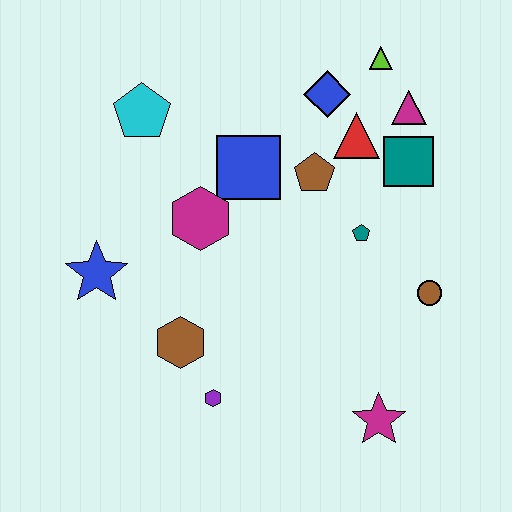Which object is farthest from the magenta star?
The cyan pentagon is farthest from the magenta star.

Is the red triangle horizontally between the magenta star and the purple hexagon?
Yes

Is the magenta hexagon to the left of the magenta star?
Yes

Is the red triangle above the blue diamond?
No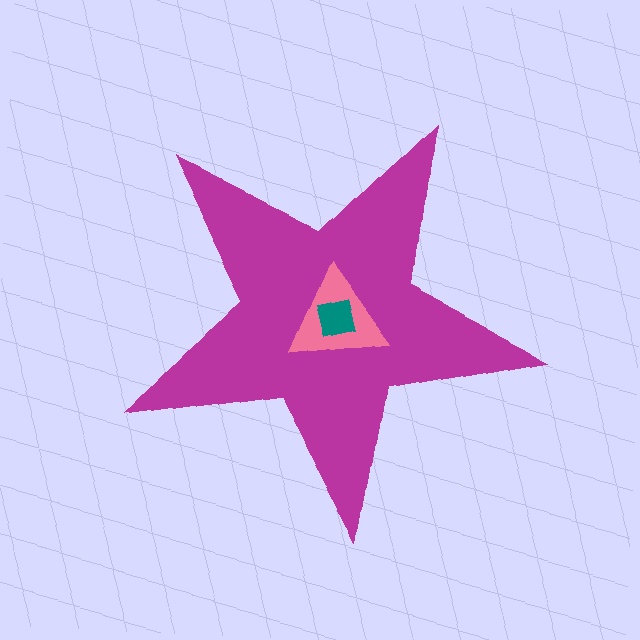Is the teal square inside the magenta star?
Yes.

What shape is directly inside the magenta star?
The pink triangle.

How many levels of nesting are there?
3.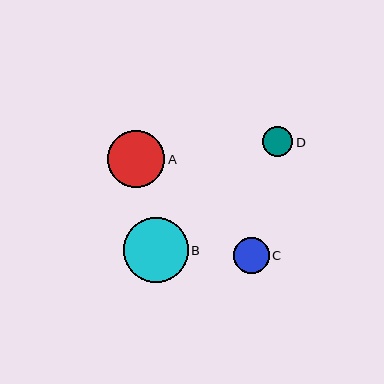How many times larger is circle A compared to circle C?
Circle A is approximately 1.6 times the size of circle C.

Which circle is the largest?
Circle B is the largest with a size of approximately 65 pixels.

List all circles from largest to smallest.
From largest to smallest: B, A, C, D.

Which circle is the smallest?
Circle D is the smallest with a size of approximately 30 pixels.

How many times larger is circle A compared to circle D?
Circle A is approximately 1.9 times the size of circle D.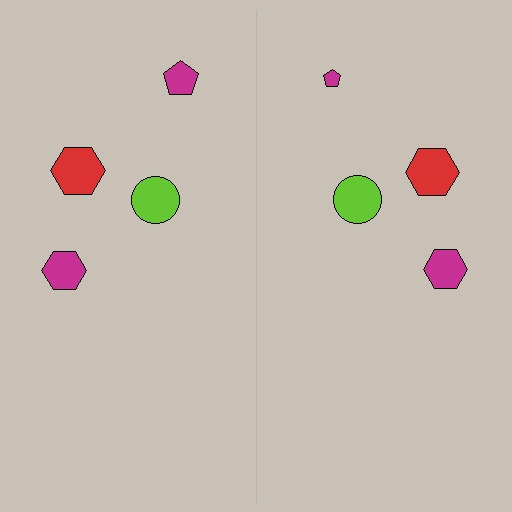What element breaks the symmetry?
The magenta pentagon on the right side has a different size than its mirror counterpart.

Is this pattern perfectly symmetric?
No, the pattern is not perfectly symmetric. The magenta pentagon on the right side has a different size than its mirror counterpart.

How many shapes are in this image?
There are 8 shapes in this image.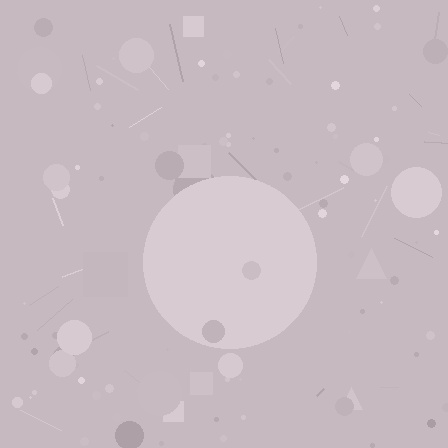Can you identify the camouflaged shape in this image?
The camouflaged shape is a circle.